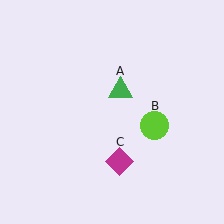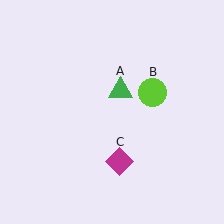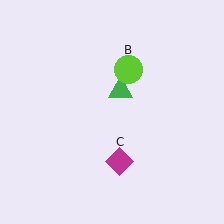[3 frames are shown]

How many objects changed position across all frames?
1 object changed position: lime circle (object B).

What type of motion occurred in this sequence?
The lime circle (object B) rotated counterclockwise around the center of the scene.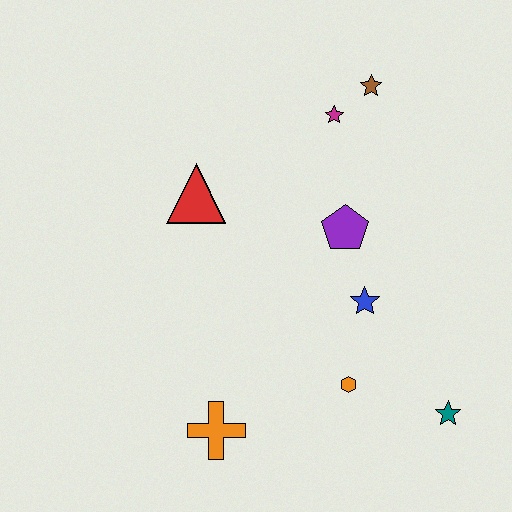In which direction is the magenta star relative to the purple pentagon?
The magenta star is above the purple pentagon.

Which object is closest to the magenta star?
The brown star is closest to the magenta star.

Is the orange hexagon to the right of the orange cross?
Yes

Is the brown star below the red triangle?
No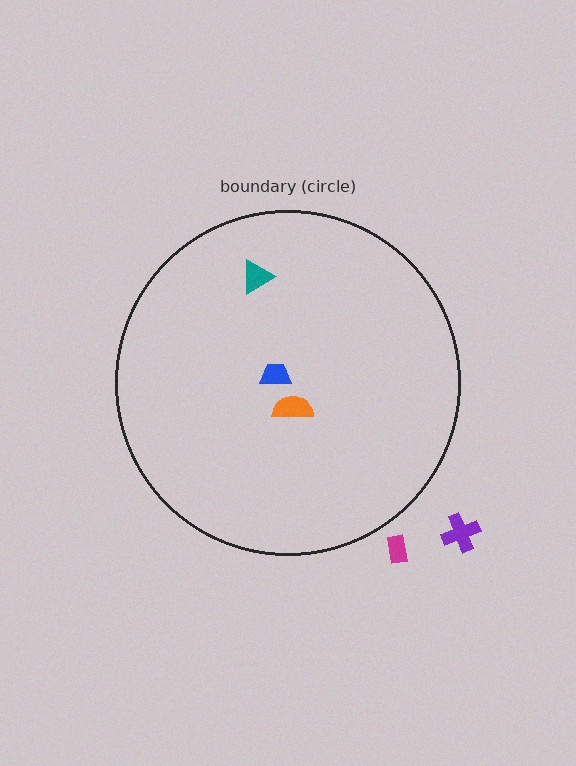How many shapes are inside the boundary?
3 inside, 2 outside.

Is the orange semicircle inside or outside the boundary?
Inside.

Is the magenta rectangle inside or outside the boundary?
Outside.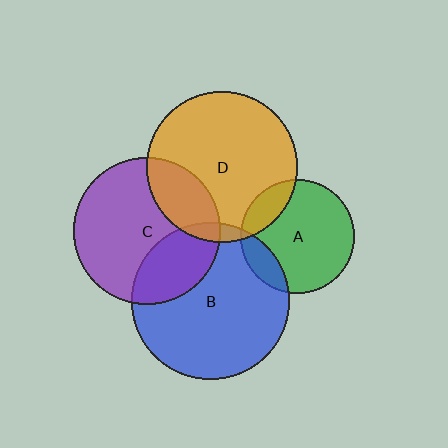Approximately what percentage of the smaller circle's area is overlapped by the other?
Approximately 30%.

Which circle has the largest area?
Circle B (blue).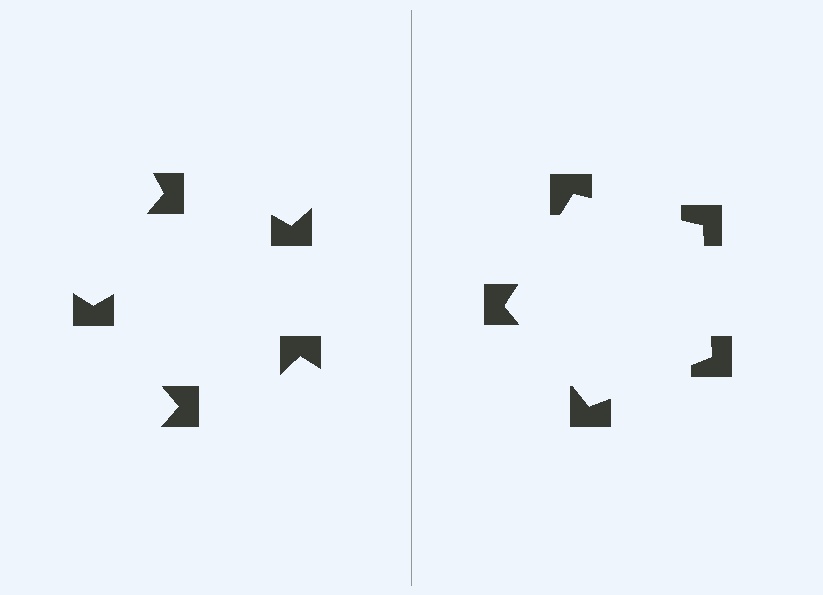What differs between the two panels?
The notched squares are positioned identically on both sides; only the wedge orientations differ. On the right they align to a pentagon; on the left they are misaligned.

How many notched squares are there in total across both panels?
10 — 5 on each side.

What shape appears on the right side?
An illusory pentagon.